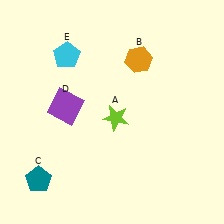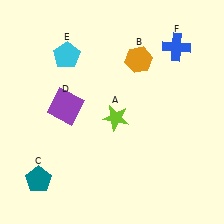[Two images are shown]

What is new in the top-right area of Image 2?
A blue cross (F) was added in the top-right area of Image 2.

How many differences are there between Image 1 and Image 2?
There is 1 difference between the two images.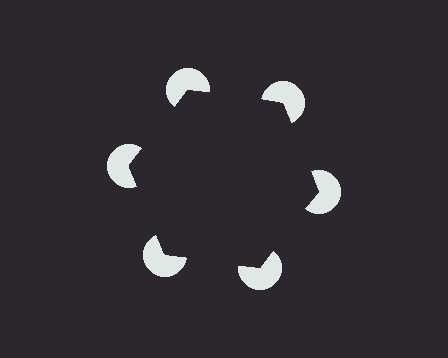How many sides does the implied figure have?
6 sides.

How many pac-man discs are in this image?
There are 6 — one at each vertex of the illusory hexagon.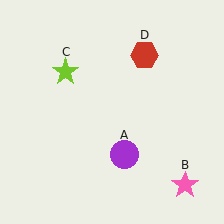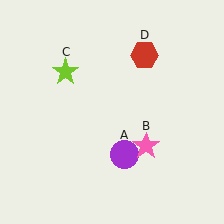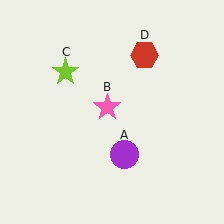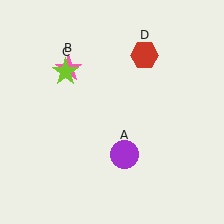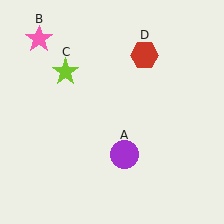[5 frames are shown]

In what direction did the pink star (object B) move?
The pink star (object B) moved up and to the left.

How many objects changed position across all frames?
1 object changed position: pink star (object B).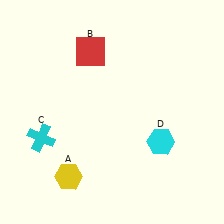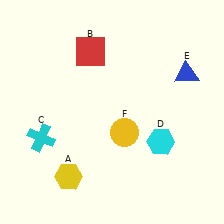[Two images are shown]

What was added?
A blue triangle (E), a yellow circle (F) were added in Image 2.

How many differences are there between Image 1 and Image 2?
There are 2 differences between the two images.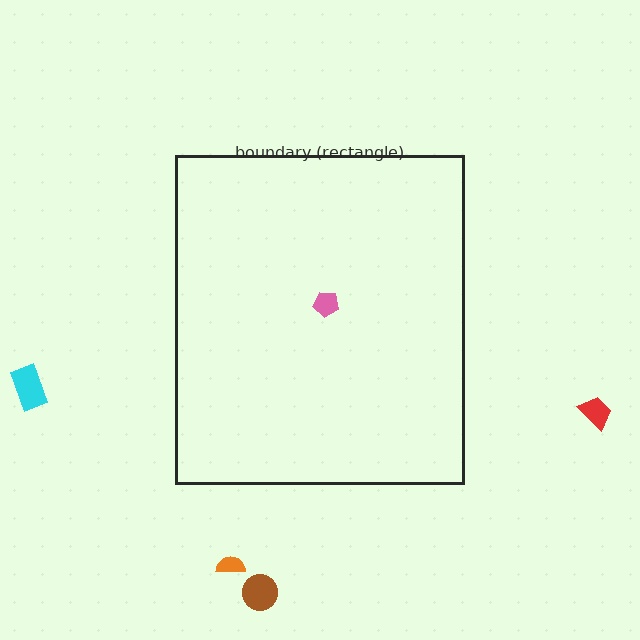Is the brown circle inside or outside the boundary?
Outside.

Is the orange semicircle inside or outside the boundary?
Outside.